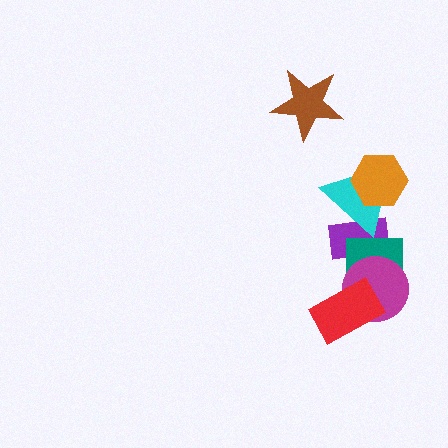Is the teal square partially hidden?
Yes, it is partially covered by another shape.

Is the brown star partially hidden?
No, no other shape covers it.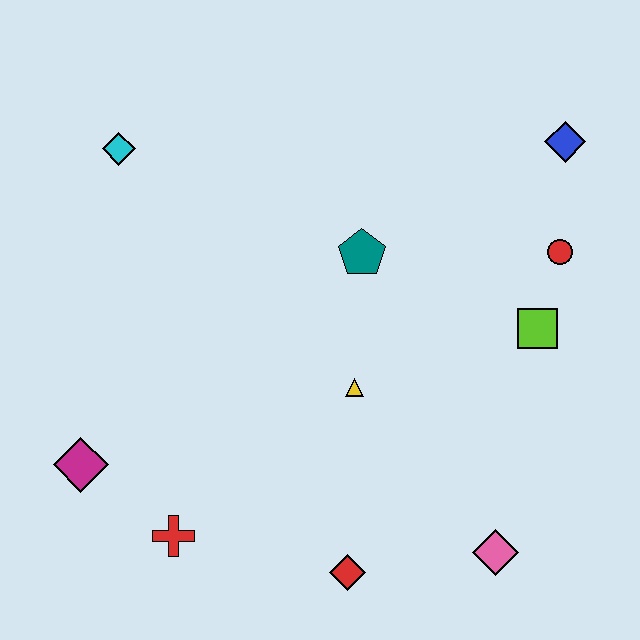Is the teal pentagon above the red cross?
Yes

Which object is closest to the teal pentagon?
The yellow triangle is closest to the teal pentagon.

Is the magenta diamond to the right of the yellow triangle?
No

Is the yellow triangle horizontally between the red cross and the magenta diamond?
No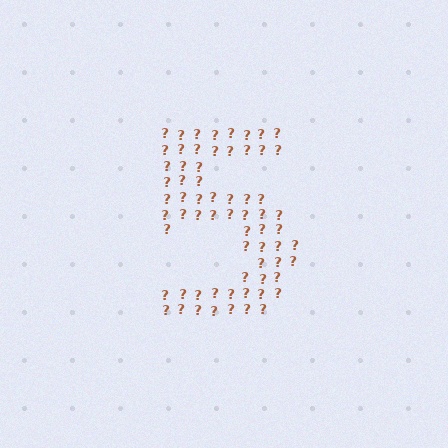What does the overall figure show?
The overall figure shows the digit 5.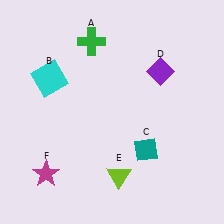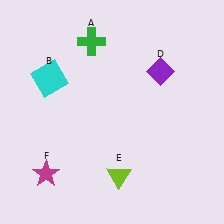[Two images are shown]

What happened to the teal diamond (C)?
The teal diamond (C) was removed in Image 2. It was in the bottom-right area of Image 1.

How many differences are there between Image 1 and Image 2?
There is 1 difference between the two images.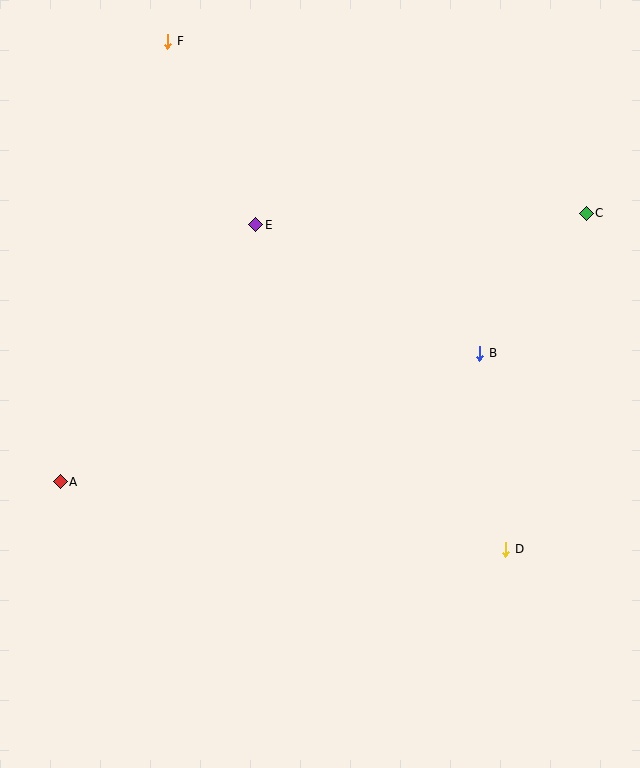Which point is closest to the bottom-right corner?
Point D is closest to the bottom-right corner.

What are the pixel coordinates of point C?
Point C is at (586, 213).